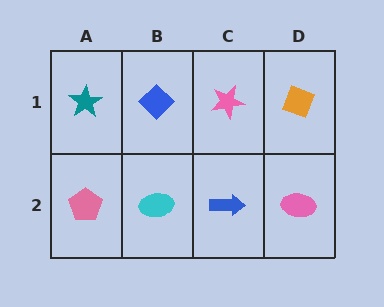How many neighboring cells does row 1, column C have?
3.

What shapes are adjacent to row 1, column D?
A pink ellipse (row 2, column D), a pink star (row 1, column C).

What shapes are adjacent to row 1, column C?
A blue arrow (row 2, column C), a blue diamond (row 1, column B), an orange diamond (row 1, column D).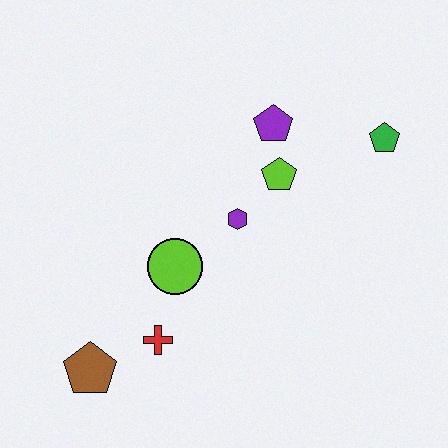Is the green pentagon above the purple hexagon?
Yes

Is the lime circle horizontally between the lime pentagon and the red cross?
Yes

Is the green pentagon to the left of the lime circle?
No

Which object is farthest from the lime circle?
The green pentagon is farthest from the lime circle.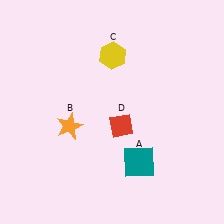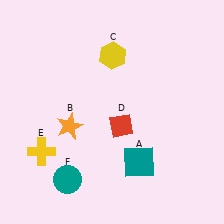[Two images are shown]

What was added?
A yellow cross (E), a teal circle (F) were added in Image 2.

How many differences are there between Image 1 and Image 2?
There are 2 differences between the two images.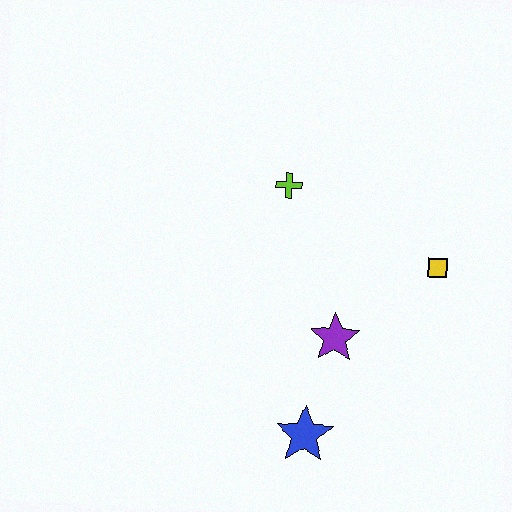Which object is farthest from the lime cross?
The blue star is farthest from the lime cross.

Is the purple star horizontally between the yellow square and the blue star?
Yes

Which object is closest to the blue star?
The purple star is closest to the blue star.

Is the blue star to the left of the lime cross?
No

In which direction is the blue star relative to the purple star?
The blue star is below the purple star.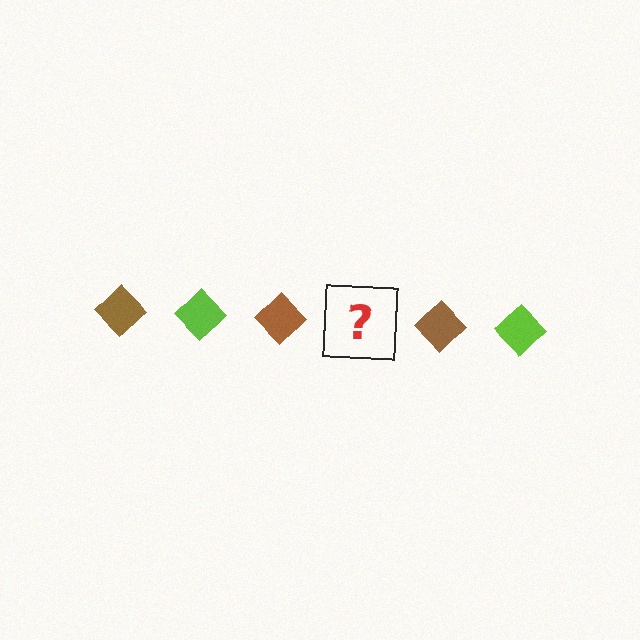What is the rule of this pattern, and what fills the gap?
The rule is that the pattern cycles through brown, lime diamonds. The gap should be filled with a lime diamond.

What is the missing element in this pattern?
The missing element is a lime diamond.